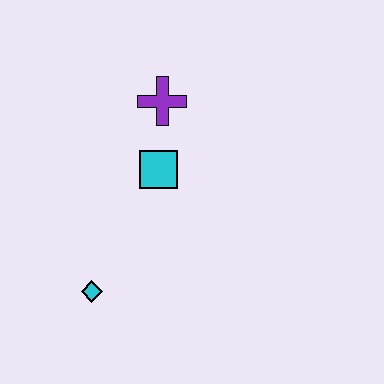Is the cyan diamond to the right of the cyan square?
No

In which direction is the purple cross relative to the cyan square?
The purple cross is above the cyan square.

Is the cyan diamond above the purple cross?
No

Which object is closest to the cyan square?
The purple cross is closest to the cyan square.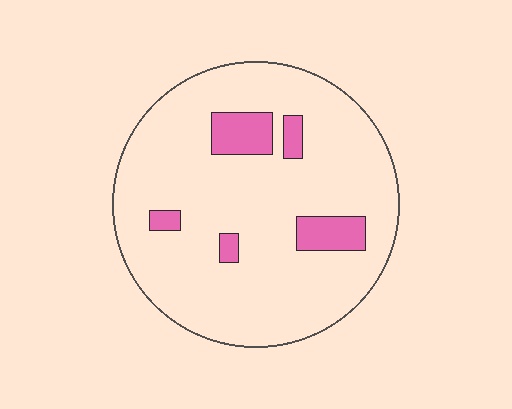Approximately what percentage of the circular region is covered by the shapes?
Approximately 10%.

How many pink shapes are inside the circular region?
5.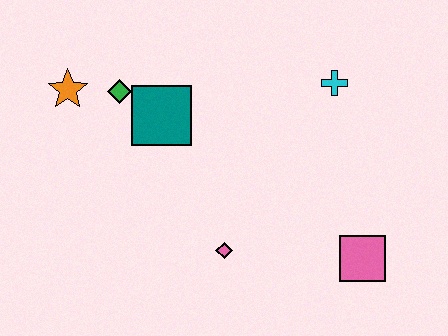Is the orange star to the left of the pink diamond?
Yes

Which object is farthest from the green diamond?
The pink square is farthest from the green diamond.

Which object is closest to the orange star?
The green diamond is closest to the orange star.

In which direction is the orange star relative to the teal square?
The orange star is to the left of the teal square.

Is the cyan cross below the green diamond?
No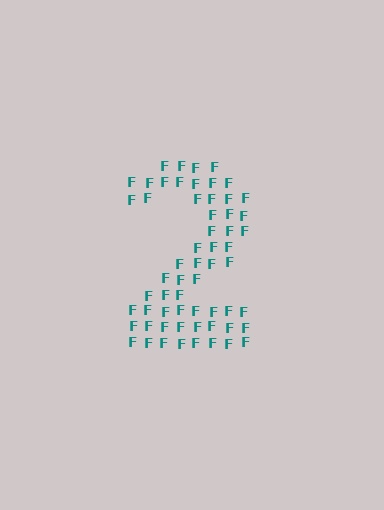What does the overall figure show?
The overall figure shows the digit 2.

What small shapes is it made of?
It is made of small letter F's.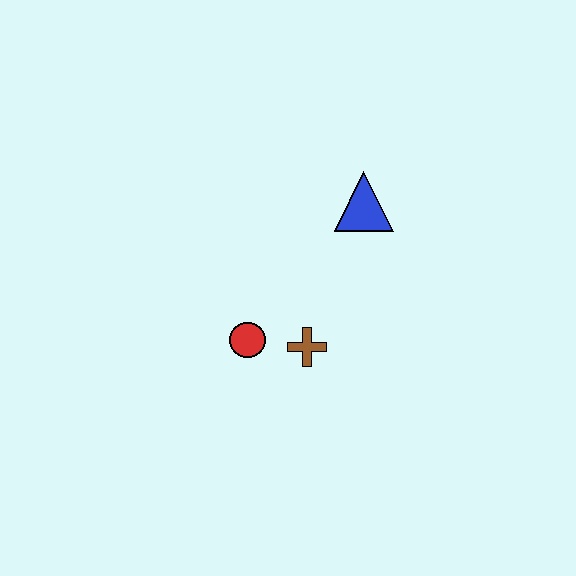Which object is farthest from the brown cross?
The blue triangle is farthest from the brown cross.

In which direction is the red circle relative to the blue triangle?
The red circle is below the blue triangle.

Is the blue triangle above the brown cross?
Yes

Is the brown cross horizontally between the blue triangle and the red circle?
Yes